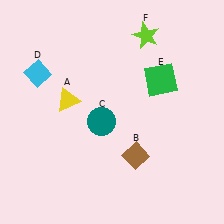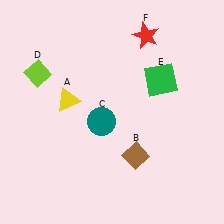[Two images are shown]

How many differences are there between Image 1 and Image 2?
There are 2 differences between the two images.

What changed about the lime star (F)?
In Image 1, F is lime. In Image 2, it changed to red.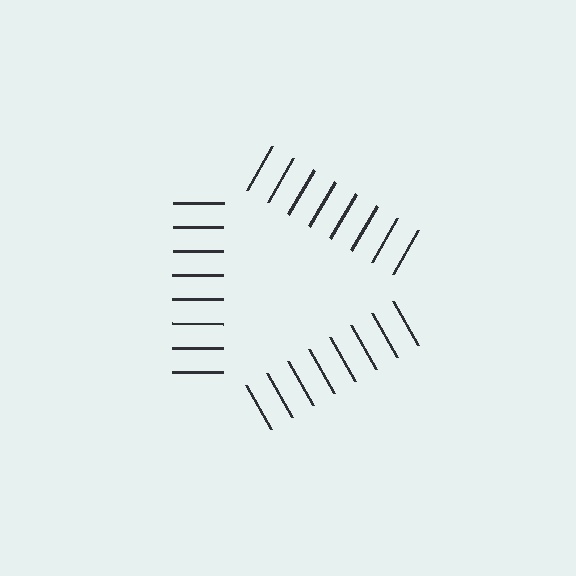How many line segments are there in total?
24 — 8 along each of the 3 edges.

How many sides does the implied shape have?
3 sides — the line-ends trace a triangle.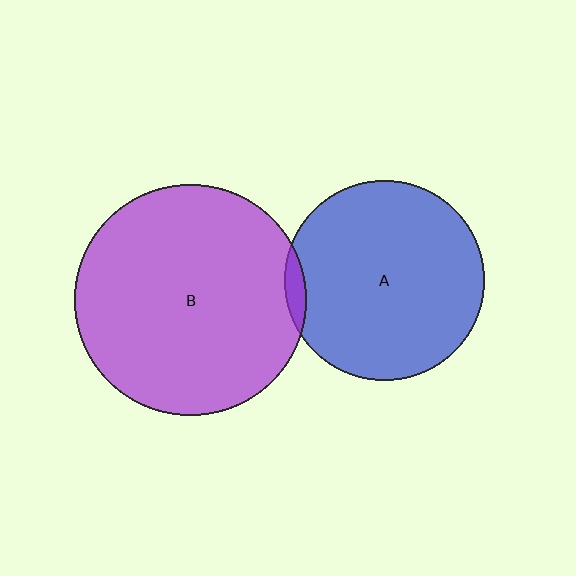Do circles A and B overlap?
Yes.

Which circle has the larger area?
Circle B (purple).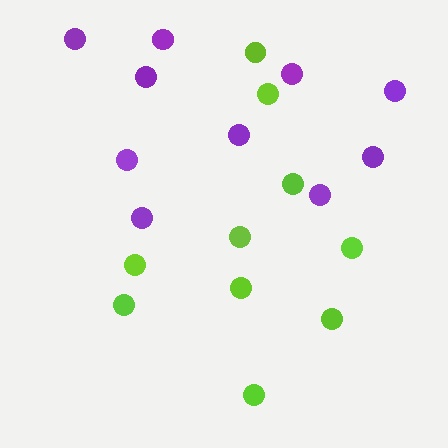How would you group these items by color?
There are 2 groups: one group of lime circles (10) and one group of purple circles (10).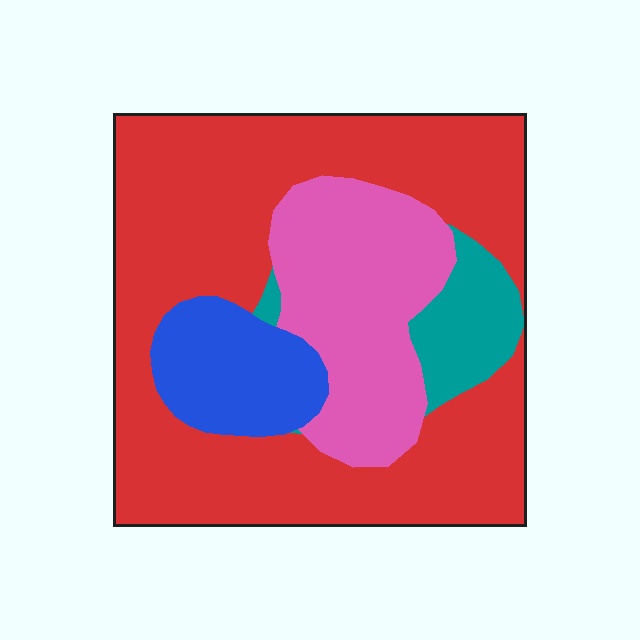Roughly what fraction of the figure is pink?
Pink covers roughly 20% of the figure.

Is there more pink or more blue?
Pink.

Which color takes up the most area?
Red, at roughly 60%.